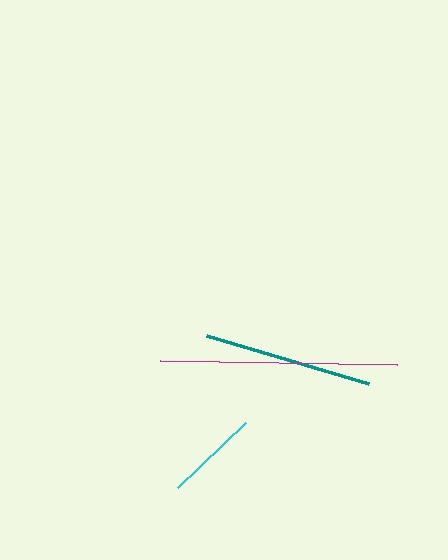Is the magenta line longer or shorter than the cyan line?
The magenta line is longer than the cyan line.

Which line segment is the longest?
The magenta line is the longest at approximately 238 pixels.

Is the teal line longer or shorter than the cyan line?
The teal line is longer than the cyan line.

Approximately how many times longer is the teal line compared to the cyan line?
The teal line is approximately 1.8 times the length of the cyan line.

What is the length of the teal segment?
The teal segment is approximately 169 pixels long.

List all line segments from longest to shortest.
From longest to shortest: magenta, teal, cyan.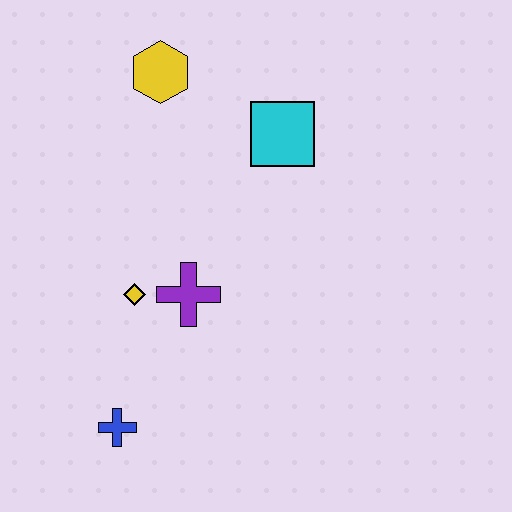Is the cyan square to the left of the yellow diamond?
No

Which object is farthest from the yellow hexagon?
The blue cross is farthest from the yellow hexagon.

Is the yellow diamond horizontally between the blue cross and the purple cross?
Yes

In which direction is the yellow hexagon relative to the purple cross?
The yellow hexagon is above the purple cross.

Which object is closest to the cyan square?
The yellow hexagon is closest to the cyan square.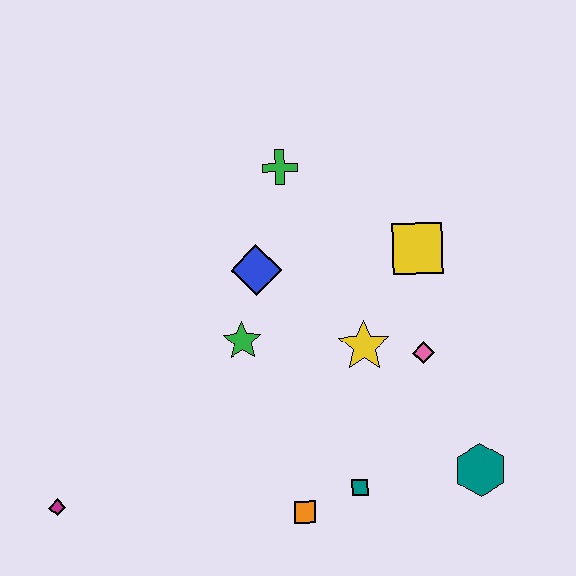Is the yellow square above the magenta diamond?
Yes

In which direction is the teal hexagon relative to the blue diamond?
The teal hexagon is to the right of the blue diamond.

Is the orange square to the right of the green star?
Yes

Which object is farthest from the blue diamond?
The magenta diamond is farthest from the blue diamond.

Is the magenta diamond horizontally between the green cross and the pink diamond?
No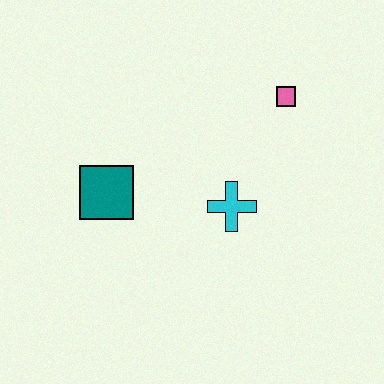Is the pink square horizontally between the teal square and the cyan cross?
No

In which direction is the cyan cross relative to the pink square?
The cyan cross is below the pink square.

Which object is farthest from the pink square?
The teal square is farthest from the pink square.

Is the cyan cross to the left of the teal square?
No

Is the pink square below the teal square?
No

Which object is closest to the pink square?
The cyan cross is closest to the pink square.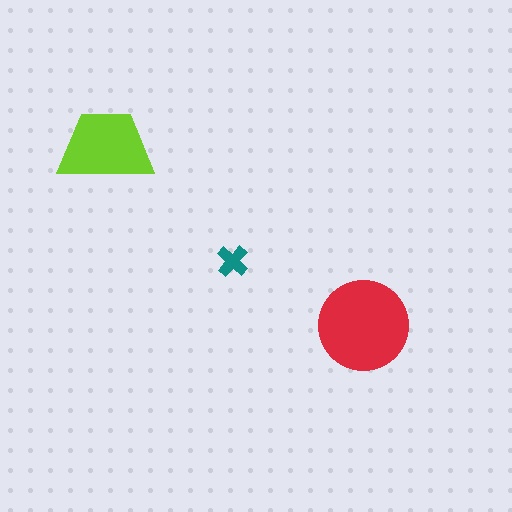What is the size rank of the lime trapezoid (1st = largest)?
2nd.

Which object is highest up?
The lime trapezoid is topmost.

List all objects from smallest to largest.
The teal cross, the lime trapezoid, the red circle.